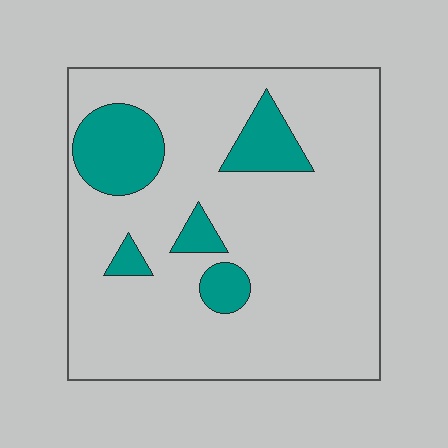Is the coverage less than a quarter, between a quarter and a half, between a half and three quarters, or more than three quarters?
Less than a quarter.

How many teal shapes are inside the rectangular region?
5.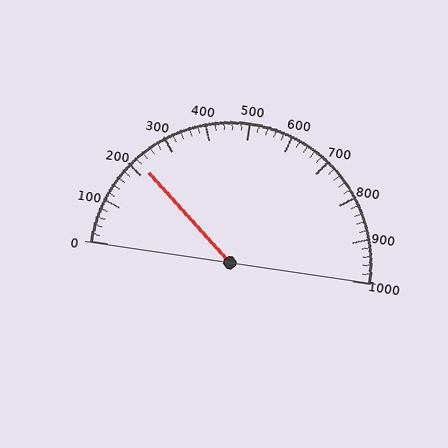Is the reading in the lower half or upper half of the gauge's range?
The reading is in the lower half of the range (0 to 1000).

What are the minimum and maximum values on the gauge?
The gauge ranges from 0 to 1000.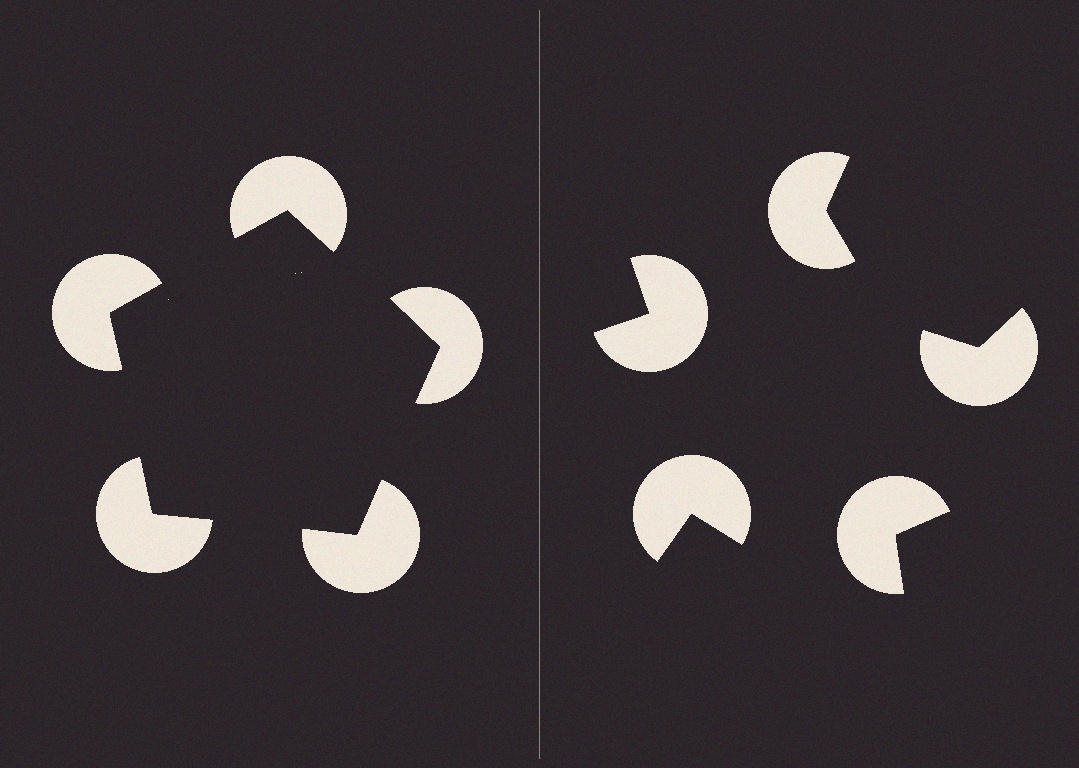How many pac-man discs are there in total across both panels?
10 — 5 on each side.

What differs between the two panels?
The pac-man discs are positioned identically on both sides; only the wedge orientations differ. On the left they align to a pentagon; on the right they are misaligned.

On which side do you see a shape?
An illusory pentagon appears on the left side. On the right side the wedge cuts are rotated, so no coherent shape forms.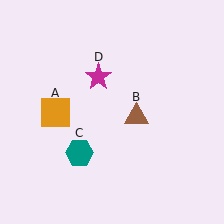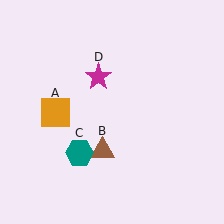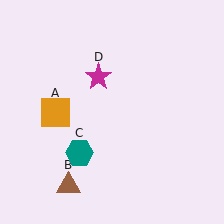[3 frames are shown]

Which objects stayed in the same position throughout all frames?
Orange square (object A) and teal hexagon (object C) and magenta star (object D) remained stationary.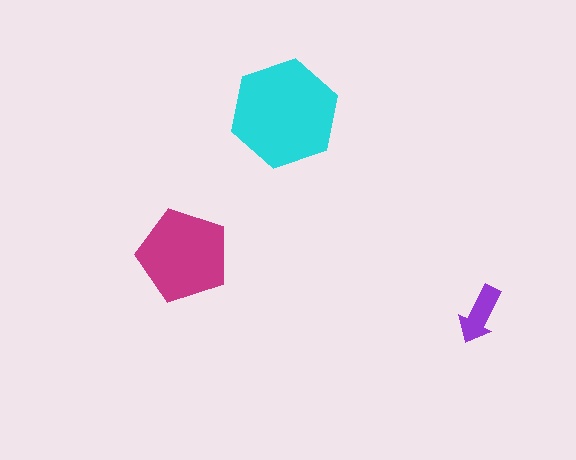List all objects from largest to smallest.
The cyan hexagon, the magenta pentagon, the purple arrow.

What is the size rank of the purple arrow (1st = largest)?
3rd.